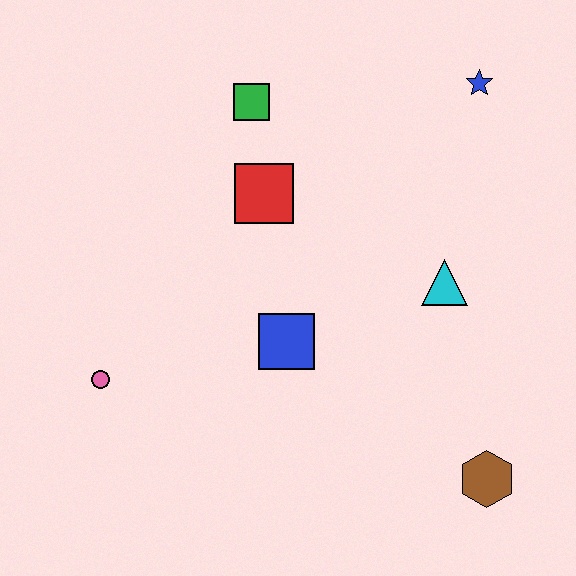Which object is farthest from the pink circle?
The blue star is farthest from the pink circle.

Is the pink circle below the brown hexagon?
No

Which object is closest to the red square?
The green square is closest to the red square.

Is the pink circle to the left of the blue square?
Yes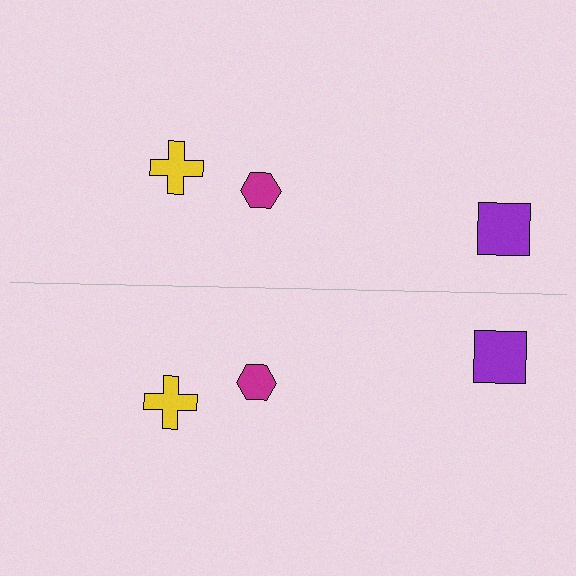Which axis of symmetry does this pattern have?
The pattern has a horizontal axis of symmetry running through the center of the image.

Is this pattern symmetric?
Yes, this pattern has bilateral (reflection) symmetry.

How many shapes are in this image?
There are 6 shapes in this image.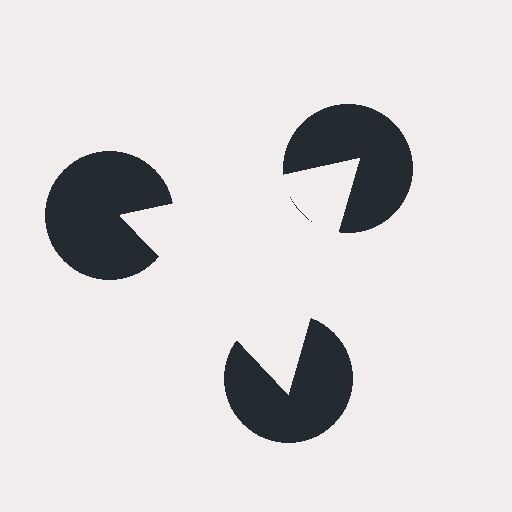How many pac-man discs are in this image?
There are 3 — one at each vertex of the illusory triangle.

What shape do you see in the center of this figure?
An illusory triangle — its edges are inferred from the aligned wedge cuts in the pac-man discs, not physically drawn.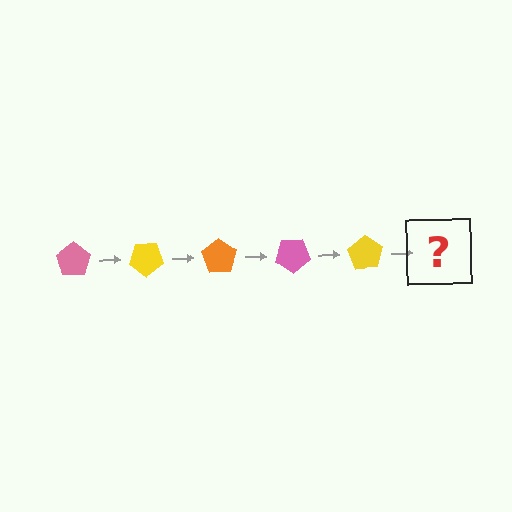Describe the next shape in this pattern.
It should be an orange pentagon, rotated 175 degrees from the start.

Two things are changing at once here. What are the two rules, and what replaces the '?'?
The two rules are that it rotates 35 degrees each step and the color cycles through pink, yellow, and orange. The '?' should be an orange pentagon, rotated 175 degrees from the start.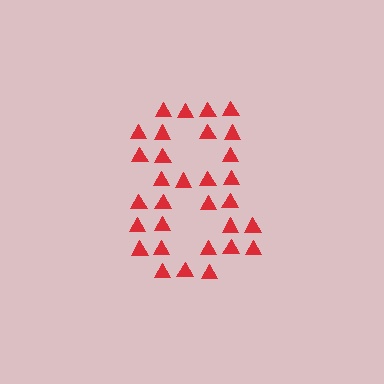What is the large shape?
The large shape is the digit 8.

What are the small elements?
The small elements are triangles.